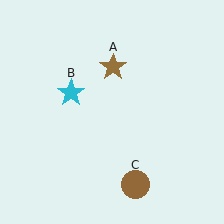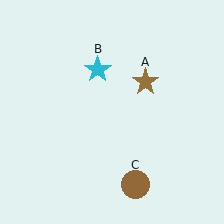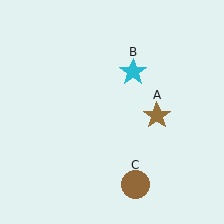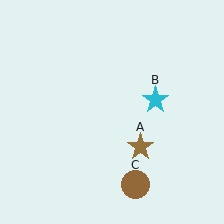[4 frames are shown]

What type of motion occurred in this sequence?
The brown star (object A), cyan star (object B) rotated clockwise around the center of the scene.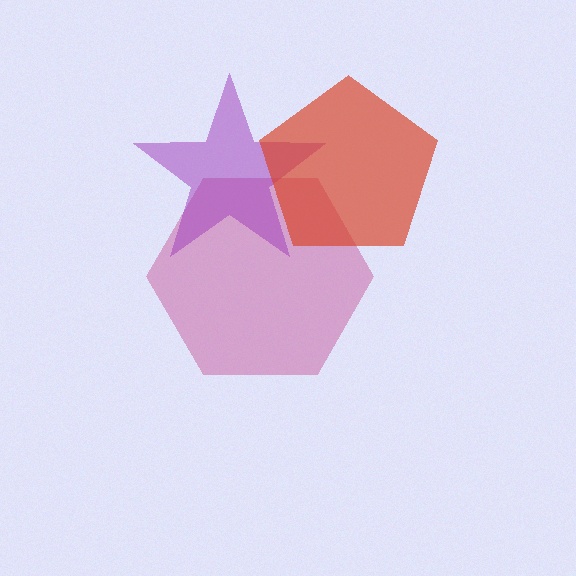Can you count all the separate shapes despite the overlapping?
Yes, there are 3 separate shapes.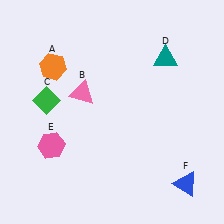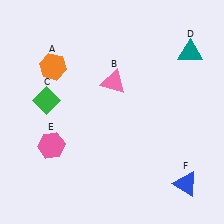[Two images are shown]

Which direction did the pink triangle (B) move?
The pink triangle (B) moved right.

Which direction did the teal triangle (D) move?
The teal triangle (D) moved right.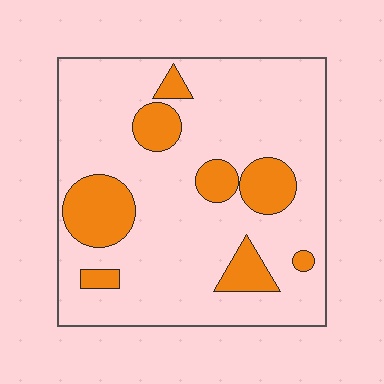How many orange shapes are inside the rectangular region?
8.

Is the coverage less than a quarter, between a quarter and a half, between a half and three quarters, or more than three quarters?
Less than a quarter.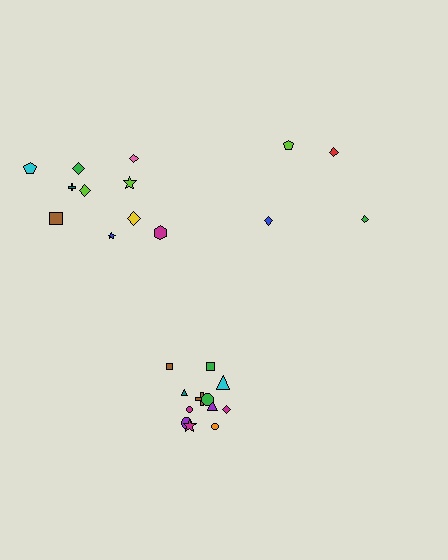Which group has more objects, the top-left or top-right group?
The top-left group.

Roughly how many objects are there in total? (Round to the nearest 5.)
Roughly 25 objects in total.